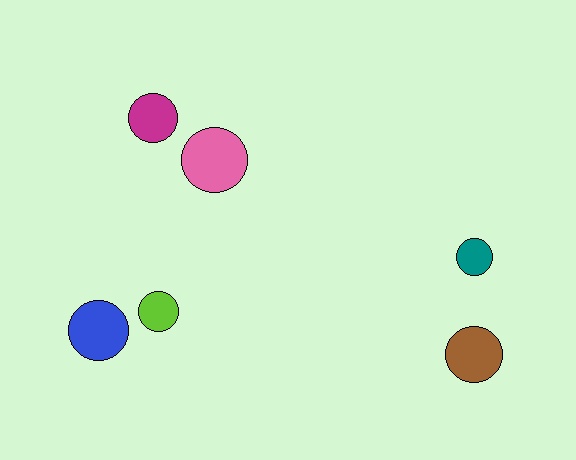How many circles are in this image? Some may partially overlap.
There are 6 circles.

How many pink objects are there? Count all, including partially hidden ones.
There is 1 pink object.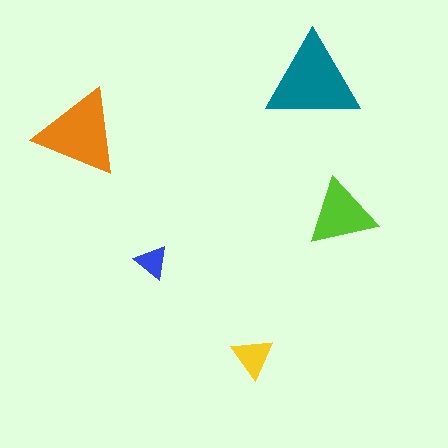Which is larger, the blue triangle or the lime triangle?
The lime one.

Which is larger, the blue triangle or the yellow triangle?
The yellow one.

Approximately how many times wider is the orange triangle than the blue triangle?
About 2.5 times wider.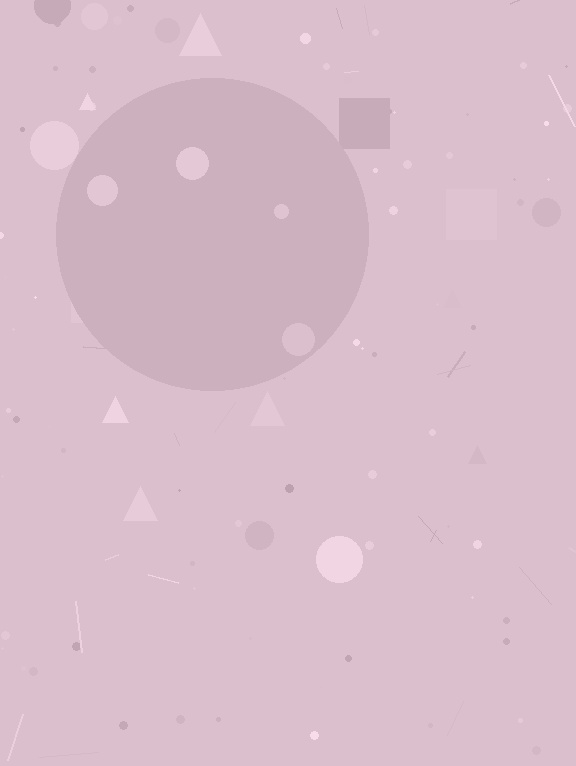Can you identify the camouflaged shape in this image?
The camouflaged shape is a circle.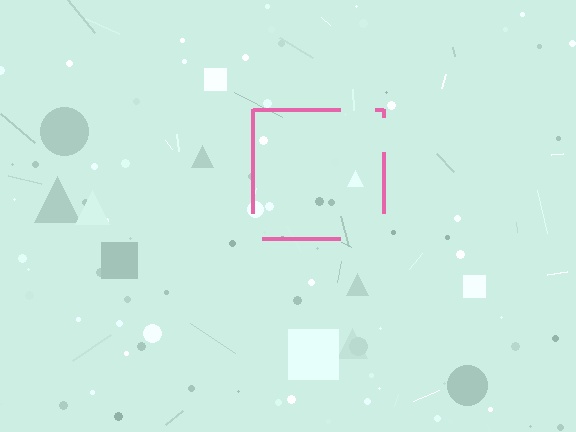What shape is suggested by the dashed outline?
The dashed outline suggests a square.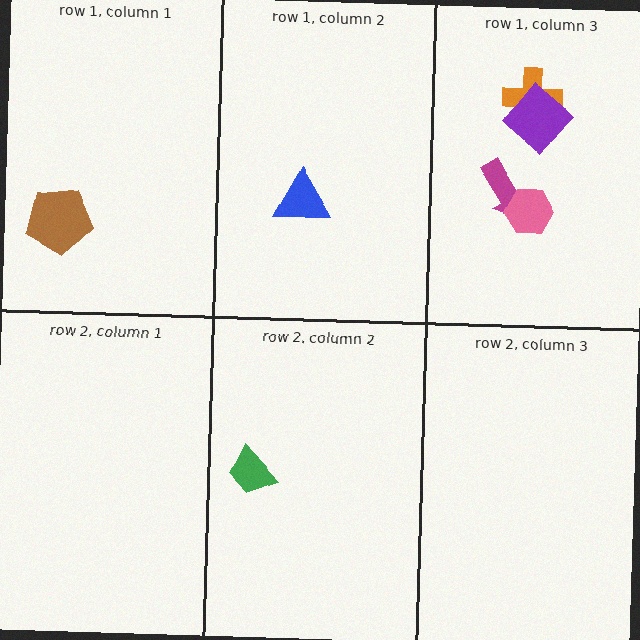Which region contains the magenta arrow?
The row 1, column 3 region.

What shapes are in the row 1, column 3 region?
The orange cross, the magenta arrow, the purple diamond, the pink hexagon.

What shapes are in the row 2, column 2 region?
The green trapezoid.